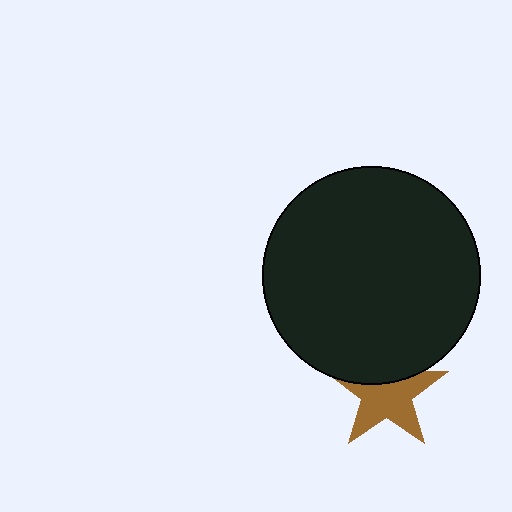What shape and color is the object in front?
The object in front is a black circle.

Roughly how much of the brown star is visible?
Most of it is visible (roughly 67%).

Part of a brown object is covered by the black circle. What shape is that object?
It is a star.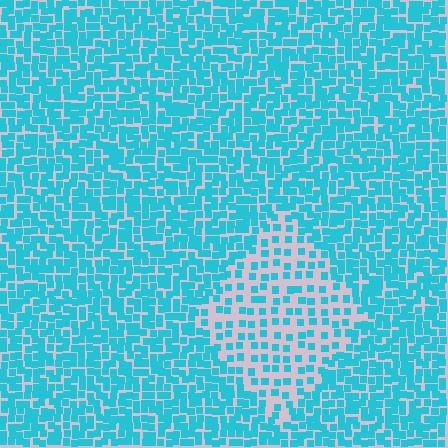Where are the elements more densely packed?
The elements are more densely packed outside the diamond boundary.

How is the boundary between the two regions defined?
The boundary is defined by a change in element density (approximately 2.3x ratio). All elements are the same color, size, and shape.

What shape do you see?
I see a diamond.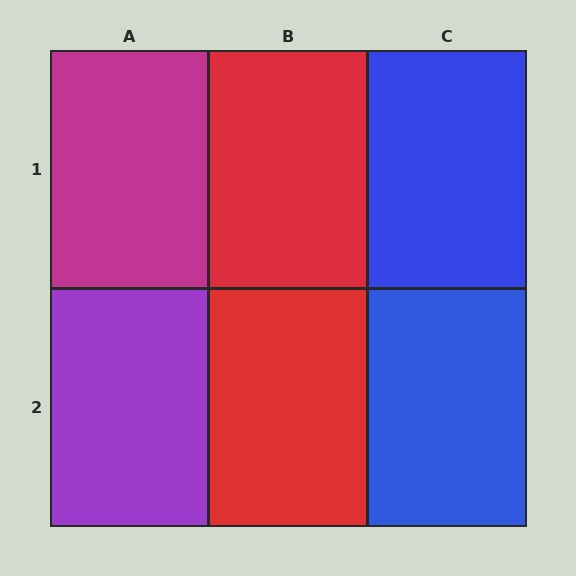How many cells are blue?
2 cells are blue.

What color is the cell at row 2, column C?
Blue.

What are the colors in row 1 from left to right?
Magenta, red, blue.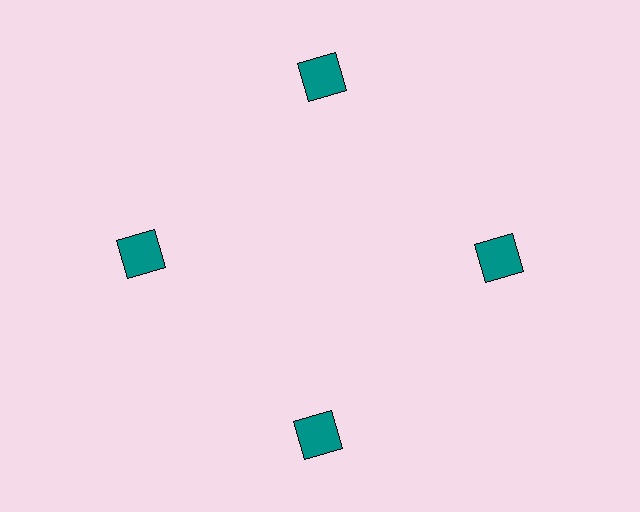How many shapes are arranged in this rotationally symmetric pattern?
There are 4 shapes, arranged in 4 groups of 1.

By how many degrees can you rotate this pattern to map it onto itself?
The pattern maps onto itself every 90 degrees of rotation.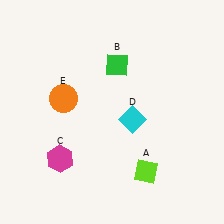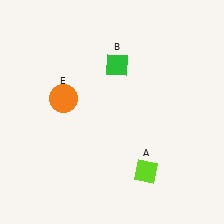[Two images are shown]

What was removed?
The cyan diamond (D), the magenta hexagon (C) were removed in Image 2.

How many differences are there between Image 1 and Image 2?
There are 2 differences between the two images.